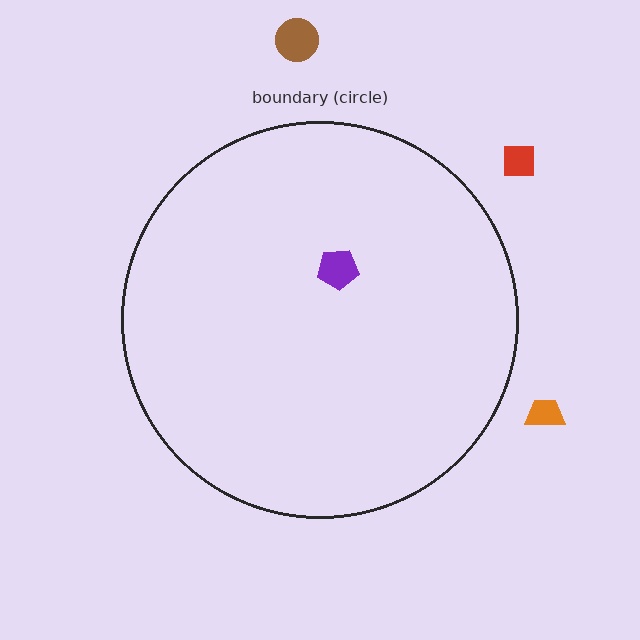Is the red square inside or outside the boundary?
Outside.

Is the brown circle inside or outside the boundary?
Outside.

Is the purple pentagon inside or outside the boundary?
Inside.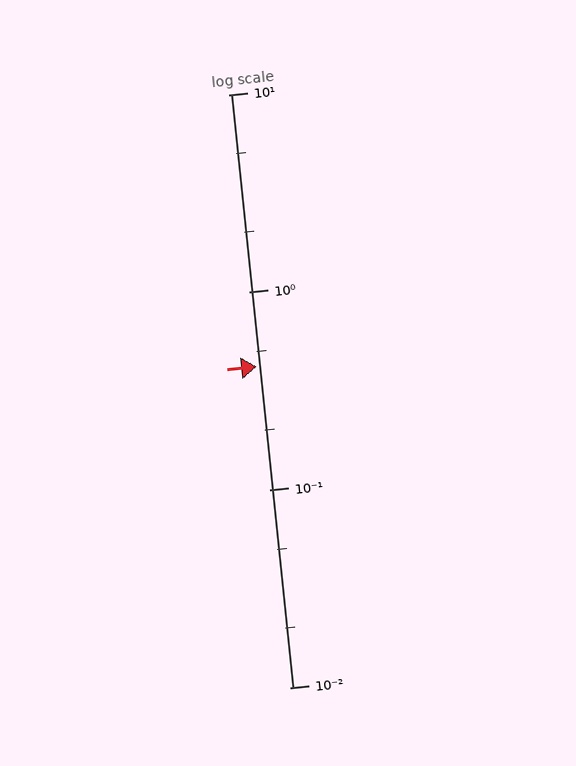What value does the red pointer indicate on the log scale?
The pointer indicates approximately 0.42.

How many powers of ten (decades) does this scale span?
The scale spans 3 decades, from 0.01 to 10.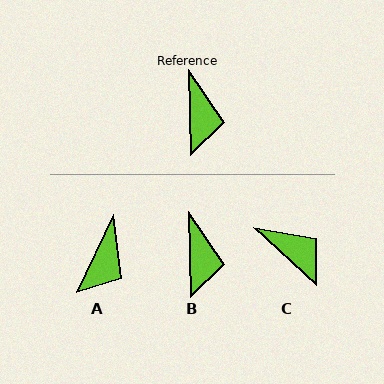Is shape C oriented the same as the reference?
No, it is off by about 46 degrees.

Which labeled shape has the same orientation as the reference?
B.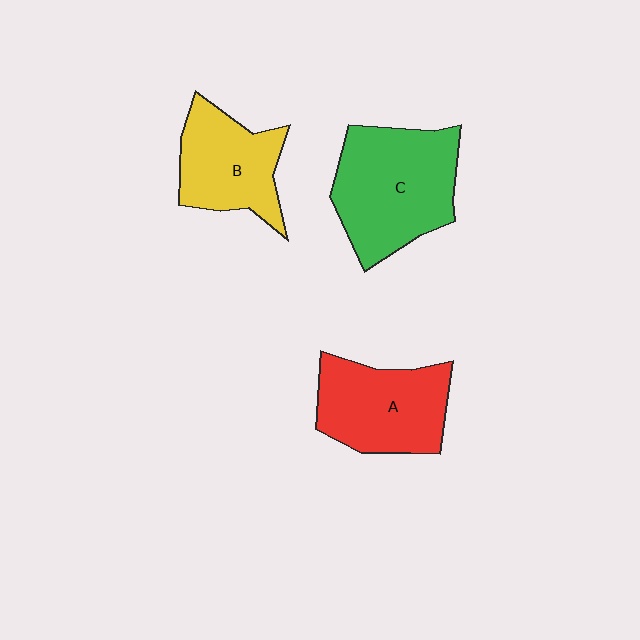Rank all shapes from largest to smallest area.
From largest to smallest: C (green), A (red), B (yellow).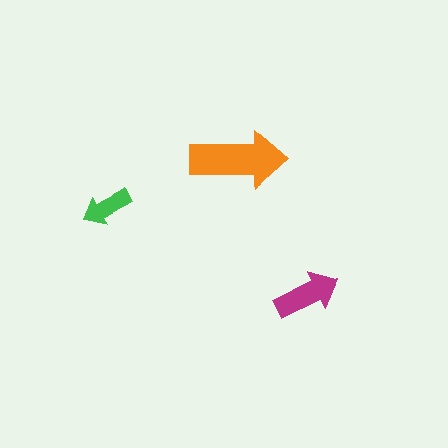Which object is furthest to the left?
The green arrow is leftmost.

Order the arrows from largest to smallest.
the orange one, the magenta one, the green one.